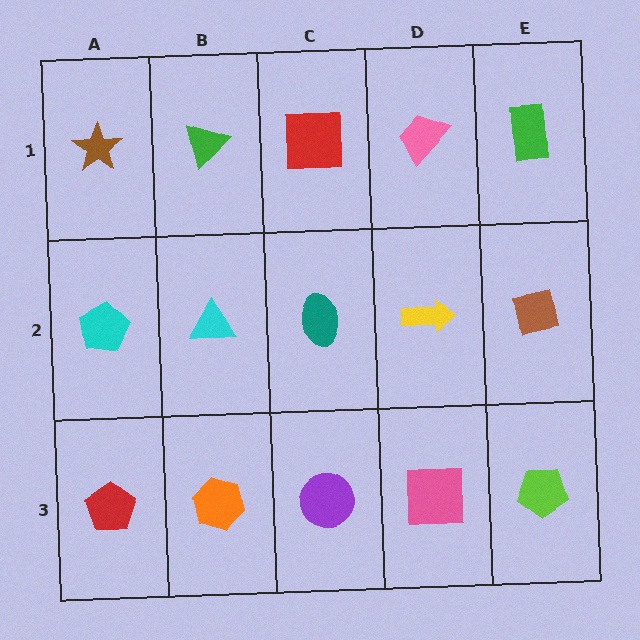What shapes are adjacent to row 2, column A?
A brown star (row 1, column A), a red pentagon (row 3, column A), a cyan triangle (row 2, column B).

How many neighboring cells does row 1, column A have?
2.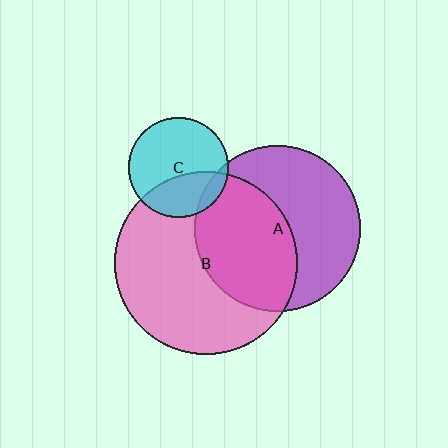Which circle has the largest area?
Circle B (pink).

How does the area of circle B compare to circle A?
Approximately 1.2 times.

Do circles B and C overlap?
Yes.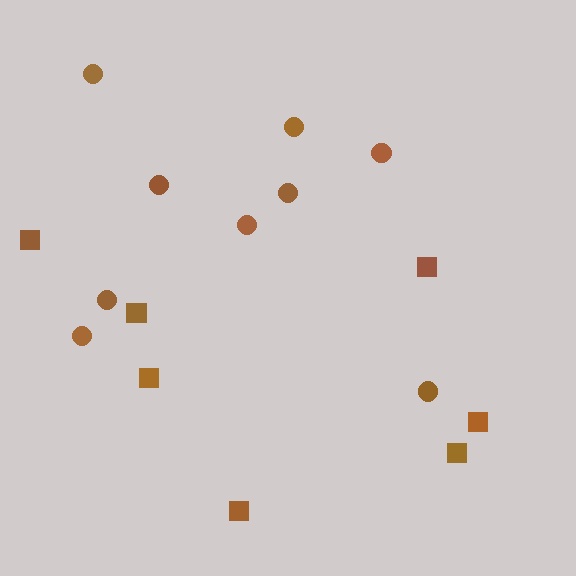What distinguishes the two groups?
There are 2 groups: one group of squares (7) and one group of circles (9).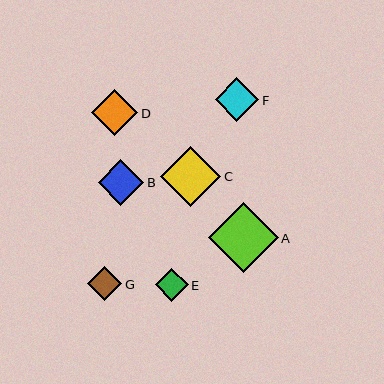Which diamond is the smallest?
Diamond E is the smallest with a size of approximately 33 pixels.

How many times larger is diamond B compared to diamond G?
Diamond B is approximately 1.3 times the size of diamond G.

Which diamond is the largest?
Diamond A is the largest with a size of approximately 70 pixels.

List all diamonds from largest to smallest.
From largest to smallest: A, C, D, B, F, G, E.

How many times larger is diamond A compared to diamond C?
Diamond A is approximately 1.2 times the size of diamond C.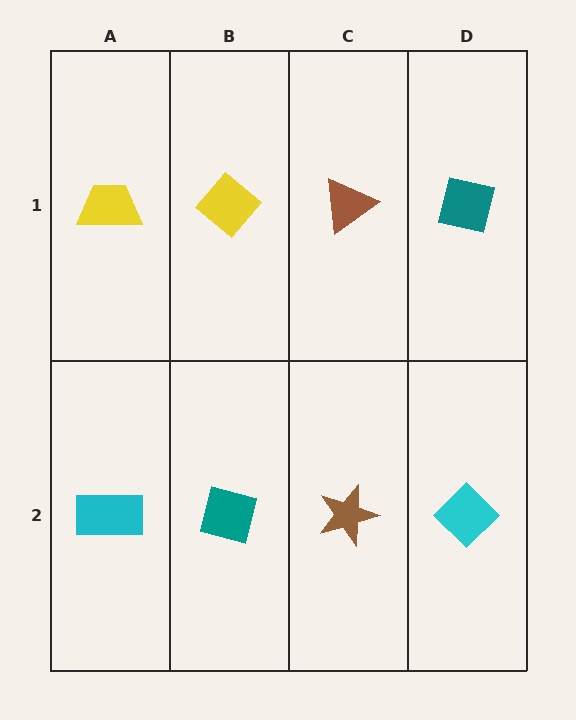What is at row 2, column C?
A brown star.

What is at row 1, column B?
A yellow diamond.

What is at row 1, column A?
A yellow trapezoid.